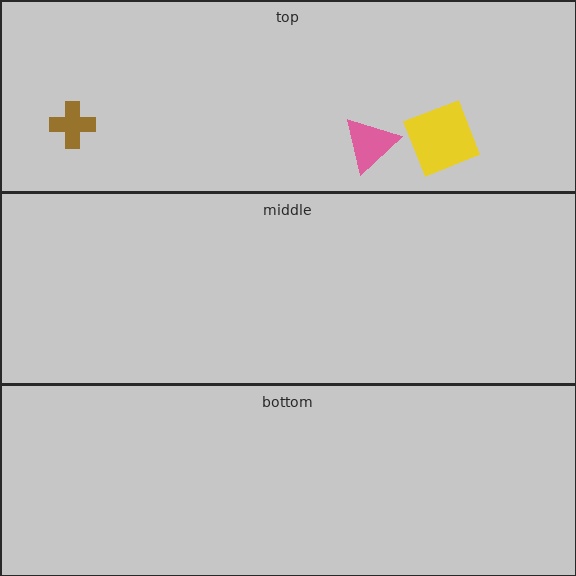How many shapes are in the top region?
3.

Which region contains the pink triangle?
The top region.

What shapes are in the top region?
The yellow square, the brown cross, the pink triangle.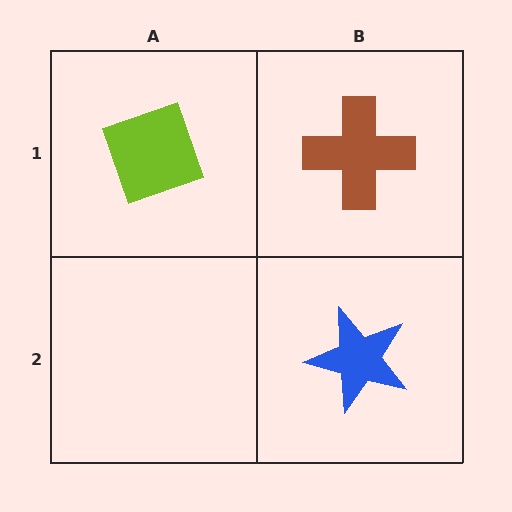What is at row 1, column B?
A brown cross.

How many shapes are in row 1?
2 shapes.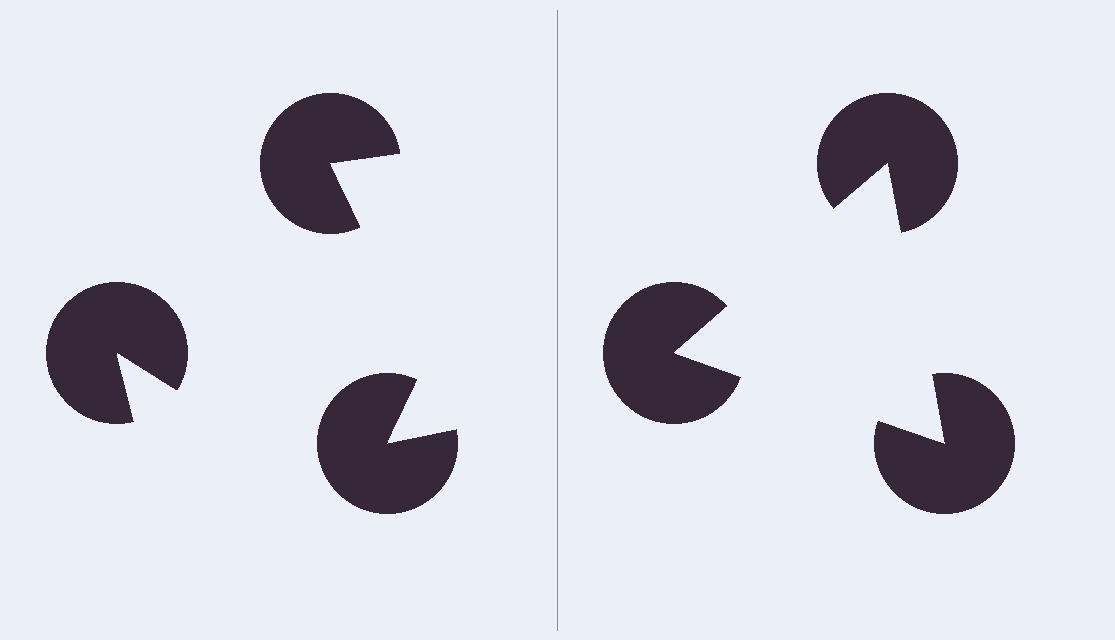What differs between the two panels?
The pac-man discs are positioned identically on both sides; only the wedge orientations differ. On the right they align to a triangle; on the left they are misaligned.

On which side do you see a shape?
An illusory triangle appears on the right side. On the left side the wedge cuts are rotated, so no coherent shape forms.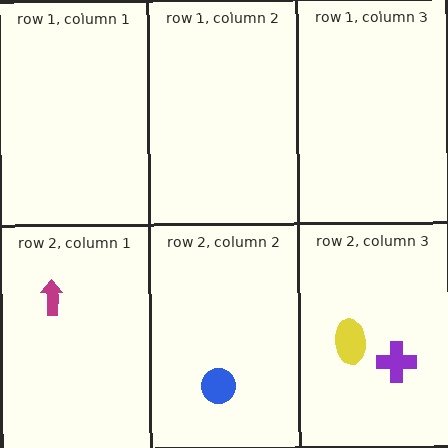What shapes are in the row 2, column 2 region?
The blue circle.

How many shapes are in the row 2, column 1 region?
1.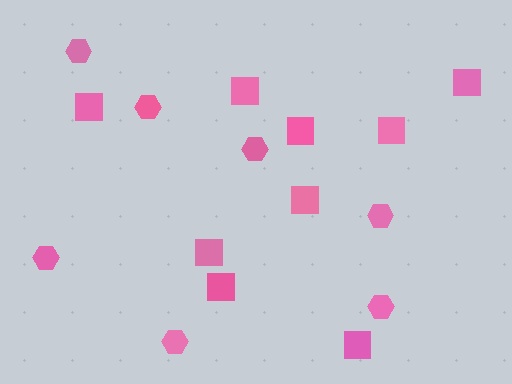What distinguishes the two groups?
There are 2 groups: one group of squares (9) and one group of hexagons (7).